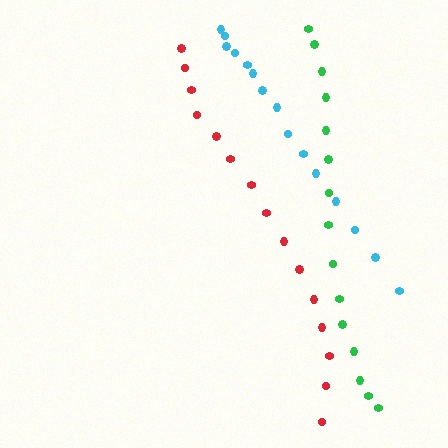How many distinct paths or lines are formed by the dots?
There are 3 distinct paths.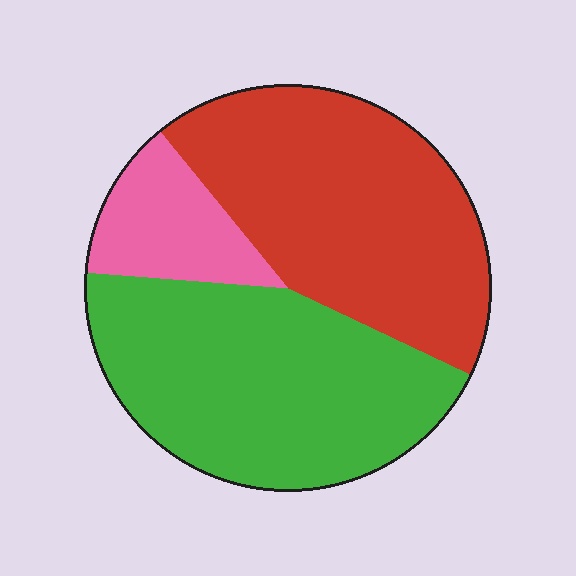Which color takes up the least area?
Pink, at roughly 15%.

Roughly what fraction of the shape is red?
Red covers about 45% of the shape.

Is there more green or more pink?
Green.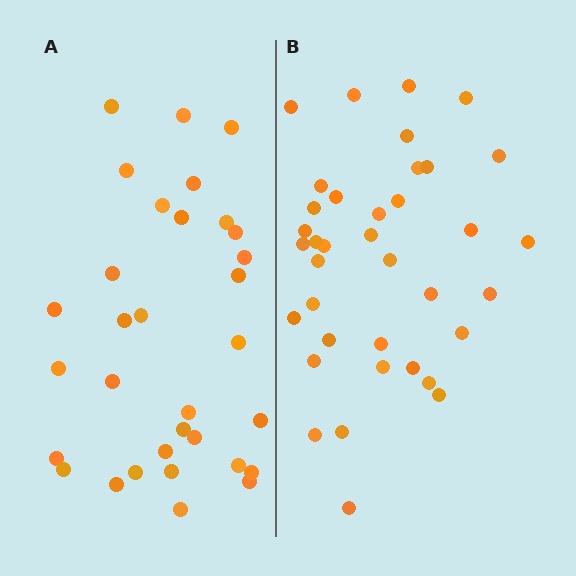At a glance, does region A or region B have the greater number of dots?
Region B (the right region) has more dots.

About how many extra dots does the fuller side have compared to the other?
Region B has about 5 more dots than region A.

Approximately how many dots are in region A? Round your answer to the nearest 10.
About 30 dots. (The exact count is 32, which rounds to 30.)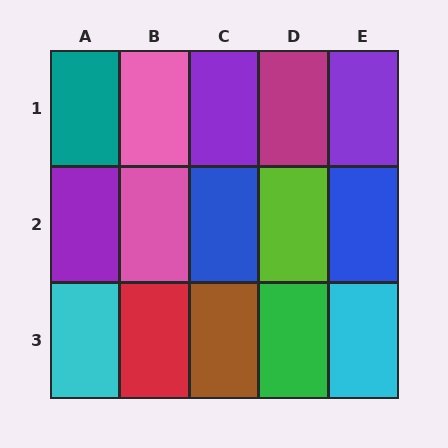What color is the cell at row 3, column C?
Brown.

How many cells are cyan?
2 cells are cyan.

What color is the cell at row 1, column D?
Magenta.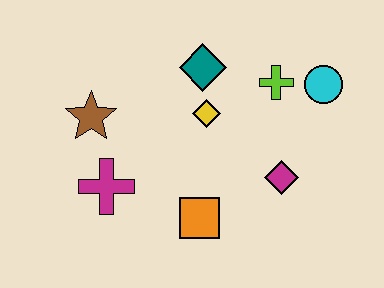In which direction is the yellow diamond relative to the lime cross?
The yellow diamond is to the left of the lime cross.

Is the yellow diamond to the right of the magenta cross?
Yes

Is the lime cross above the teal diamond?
No